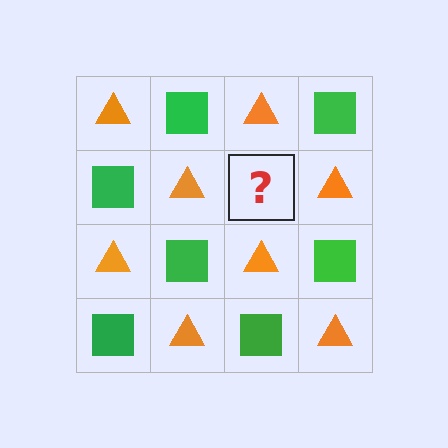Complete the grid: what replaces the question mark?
The question mark should be replaced with a green square.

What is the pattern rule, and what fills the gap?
The rule is that it alternates orange triangle and green square in a checkerboard pattern. The gap should be filled with a green square.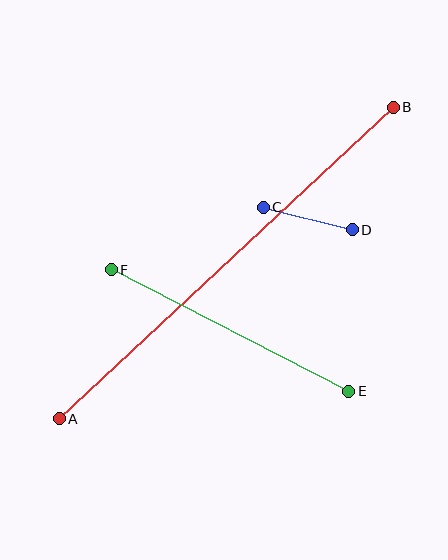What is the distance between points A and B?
The distance is approximately 457 pixels.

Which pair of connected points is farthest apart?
Points A and B are farthest apart.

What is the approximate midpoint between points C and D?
The midpoint is at approximately (308, 218) pixels.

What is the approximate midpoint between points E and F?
The midpoint is at approximately (230, 330) pixels.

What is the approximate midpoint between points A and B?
The midpoint is at approximately (226, 263) pixels.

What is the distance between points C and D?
The distance is approximately 92 pixels.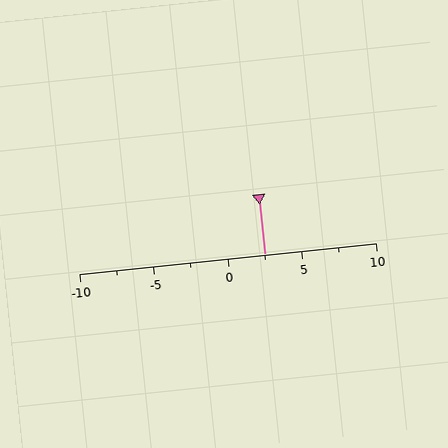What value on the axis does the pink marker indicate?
The marker indicates approximately 2.5.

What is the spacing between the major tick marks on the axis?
The major ticks are spaced 5 apart.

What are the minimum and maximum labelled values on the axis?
The axis runs from -10 to 10.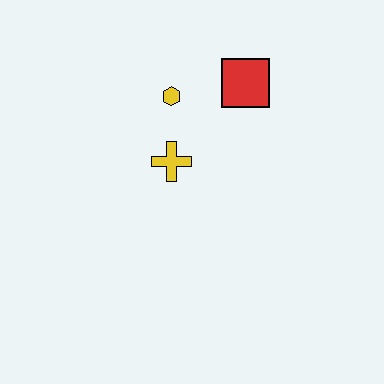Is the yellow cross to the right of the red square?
No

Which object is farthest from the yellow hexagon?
The red square is farthest from the yellow hexagon.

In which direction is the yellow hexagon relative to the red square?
The yellow hexagon is to the left of the red square.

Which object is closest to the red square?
The yellow hexagon is closest to the red square.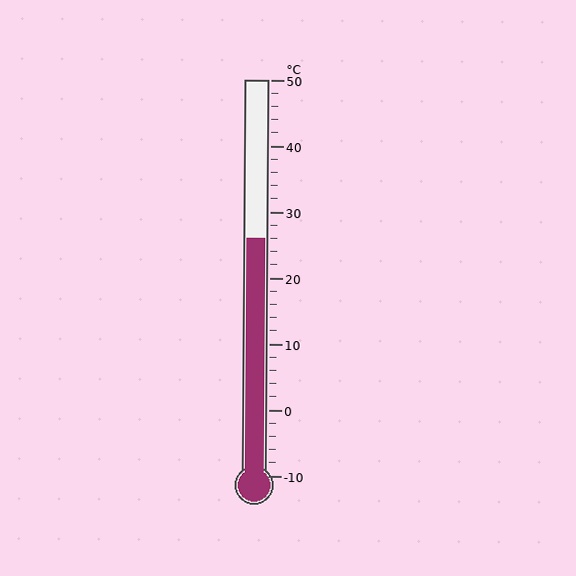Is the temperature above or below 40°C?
The temperature is below 40°C.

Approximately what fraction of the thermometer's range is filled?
The thermometer is filled to approximately 60% of its range.